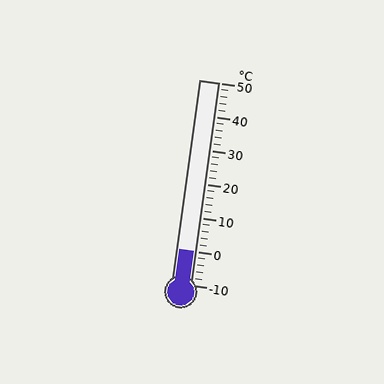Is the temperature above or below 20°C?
The temperature is below 20°C.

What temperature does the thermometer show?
The thermometer shows approximately 0°C.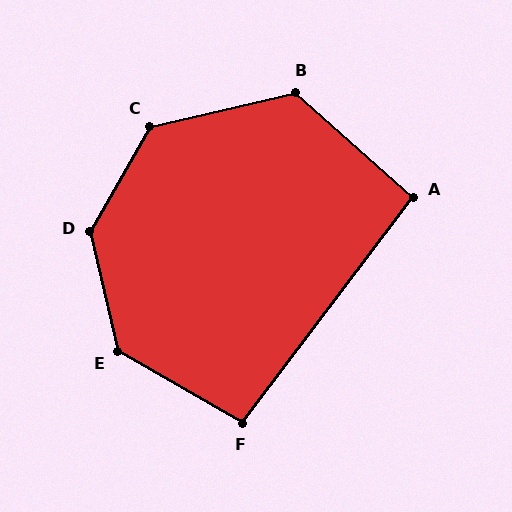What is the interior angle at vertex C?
Approximately 132 degrees (obtuse).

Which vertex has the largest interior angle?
D, at approximately 137 degrees.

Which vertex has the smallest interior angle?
A, at approximately 95 degrees.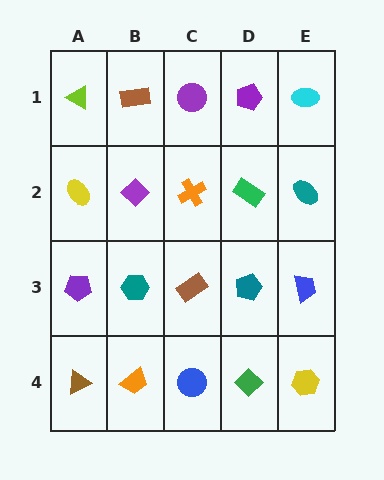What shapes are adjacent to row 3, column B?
A purple diamond (row 2, column B), an orange trapezoid (row 4, column B), a purple pentagon (row 3, column A), a brown rectangle (row 3, column C).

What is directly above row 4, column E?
A blue trapezoid.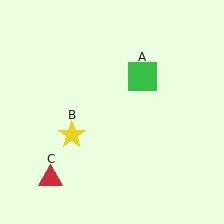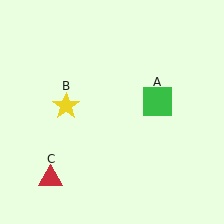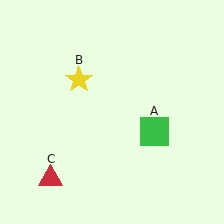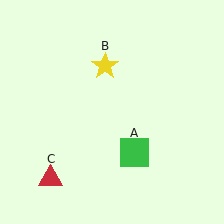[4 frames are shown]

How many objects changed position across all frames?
2 objects changed position: green square (object A), yellow star (object B).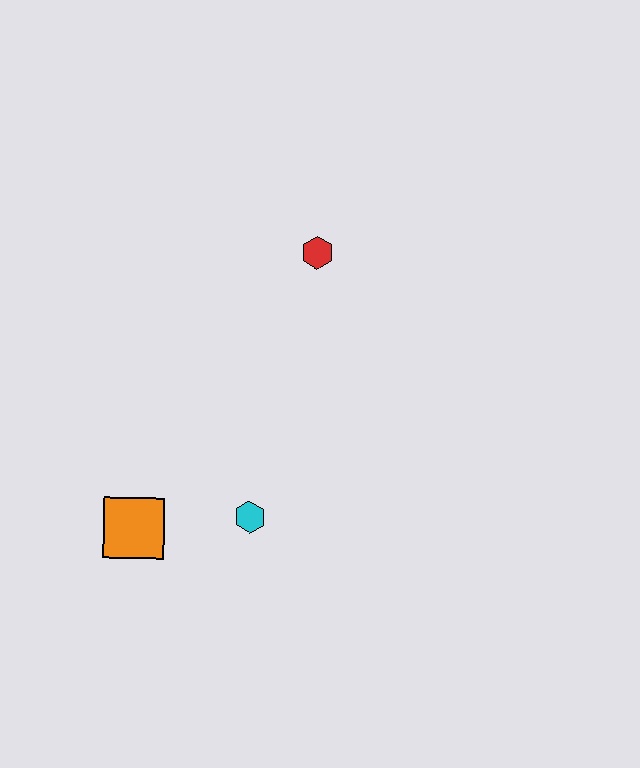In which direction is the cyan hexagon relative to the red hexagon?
The cyan hexagon is below the red hexagon.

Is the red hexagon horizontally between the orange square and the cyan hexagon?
No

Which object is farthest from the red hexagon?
The orange square is farthest from the red hexagon.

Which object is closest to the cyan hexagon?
The orange square is closest to the cyan hexagon.